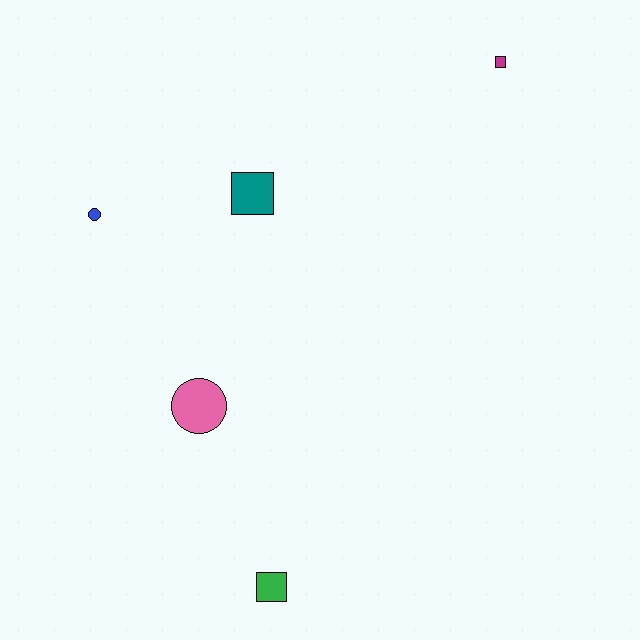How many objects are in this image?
There are 5 objects.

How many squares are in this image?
There are 3 squares.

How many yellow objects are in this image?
There are no yellow objects.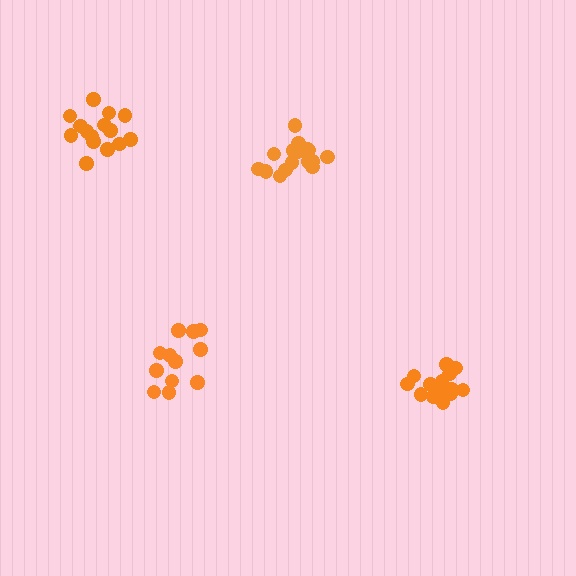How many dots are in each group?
Group 1: 15 dots, Group 2: 12 dots, Group 3: 14 dots, Group 4: 17 dots (58 total).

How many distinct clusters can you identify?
There are 4 distinct clusters.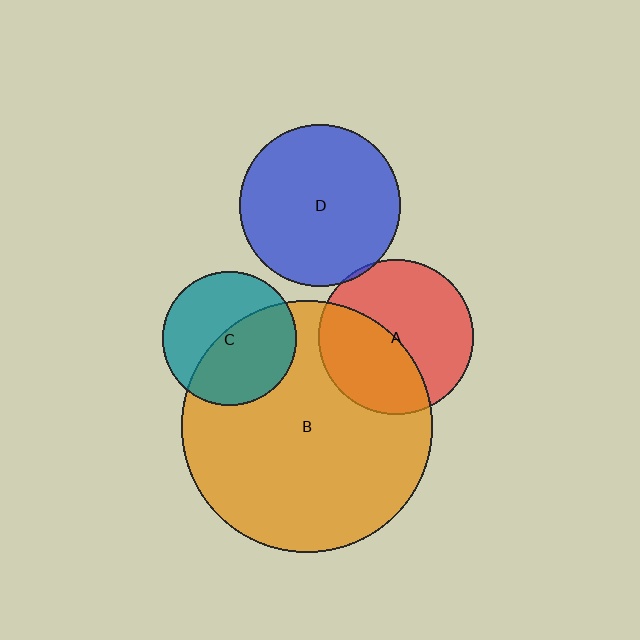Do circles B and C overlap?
Yes.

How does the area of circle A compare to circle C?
Approximately 1.3 times.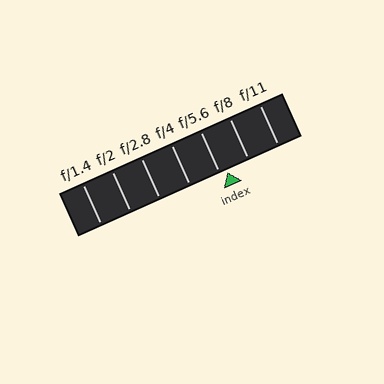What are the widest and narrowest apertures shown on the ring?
The widest aperture shown is f/1.4 and the narrowest is f/11.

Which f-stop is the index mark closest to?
The index mark is closest to f/5.6.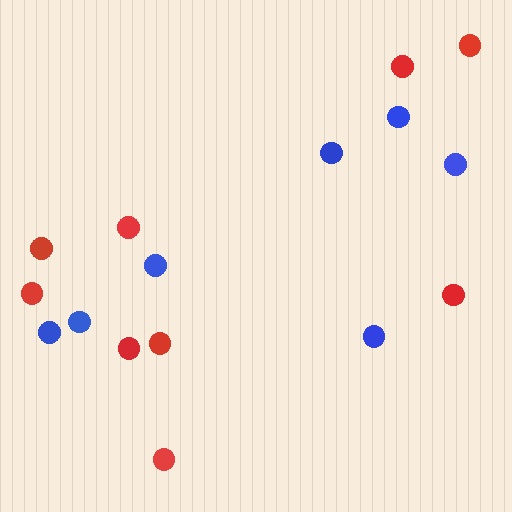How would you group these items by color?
There are 2 groups: one group of blue circles (7) and one group of red circles (9).